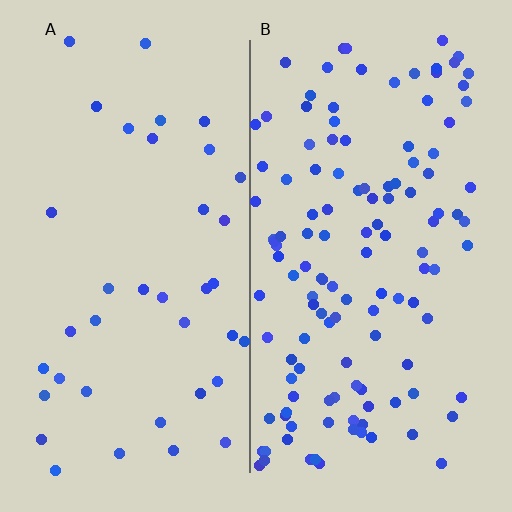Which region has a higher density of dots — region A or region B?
B (the right).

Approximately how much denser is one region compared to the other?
Approximately 3.3× — region B over region A.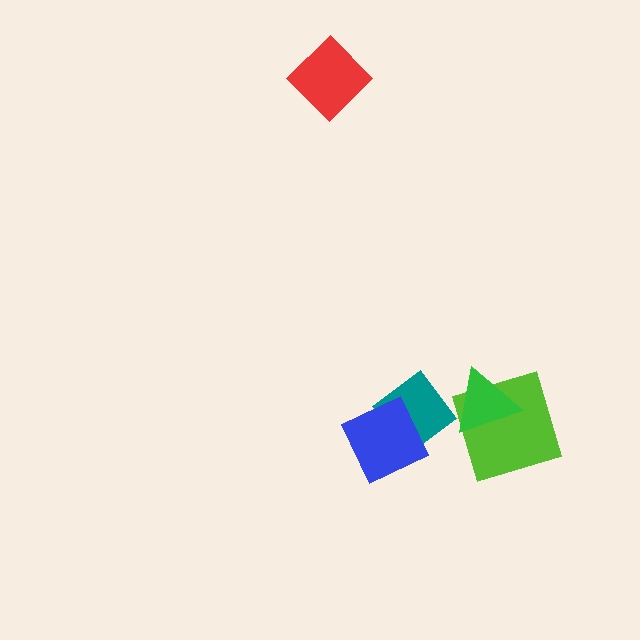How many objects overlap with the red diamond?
0 objects overlap with the red diamond.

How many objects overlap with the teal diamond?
1 object overlaps with the teal diamond.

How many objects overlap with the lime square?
1 object overlaps with the lime square.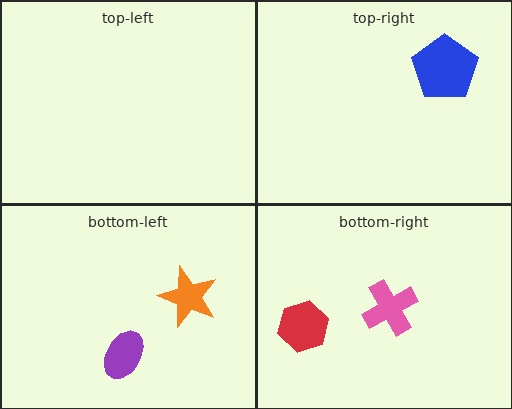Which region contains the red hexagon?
The bottom-right region.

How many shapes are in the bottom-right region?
2.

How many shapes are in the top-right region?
1.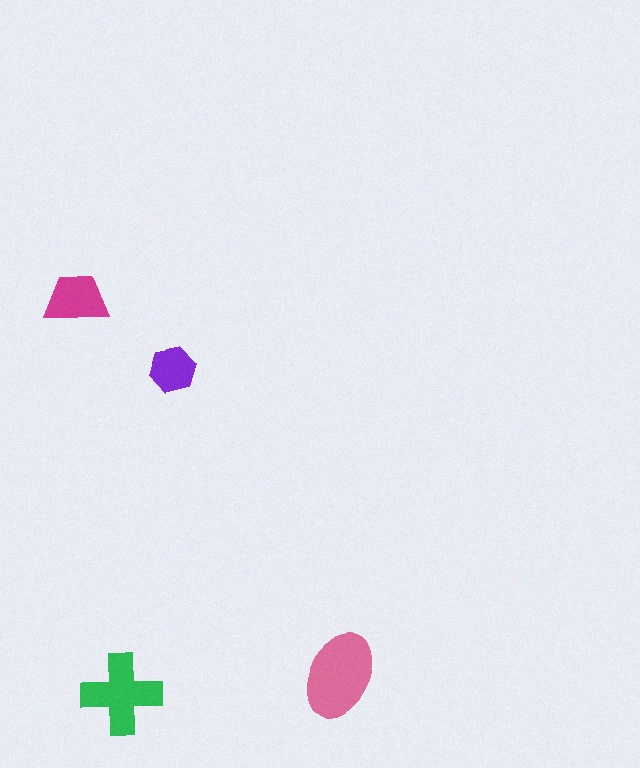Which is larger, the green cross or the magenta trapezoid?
The green cross.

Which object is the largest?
The pink ellipse.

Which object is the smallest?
The purple hexagon.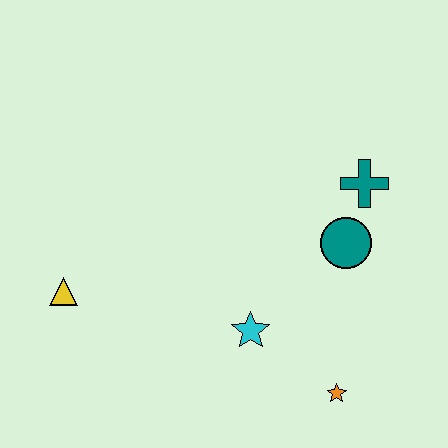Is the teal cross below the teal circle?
No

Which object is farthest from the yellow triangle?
The teal cross is farthest from the yellow triangle.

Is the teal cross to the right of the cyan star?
Yes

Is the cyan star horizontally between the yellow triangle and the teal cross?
Yes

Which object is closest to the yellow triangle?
The cyan star is closest to the yellow triangle.